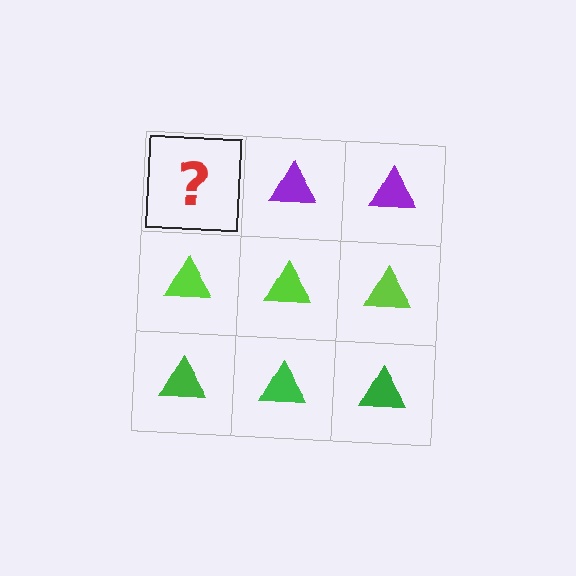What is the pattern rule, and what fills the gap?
The rule is that each row has a consistent color. The gap should be filled with a purple triangle.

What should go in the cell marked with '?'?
The missing cell should contain a purple triangle.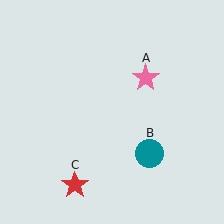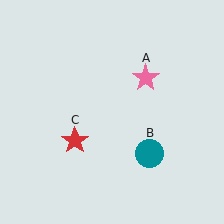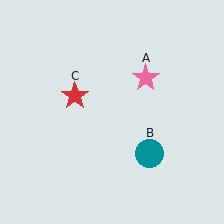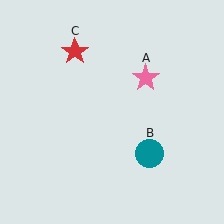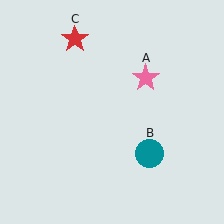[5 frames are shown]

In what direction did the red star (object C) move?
The red star (object C) moved up.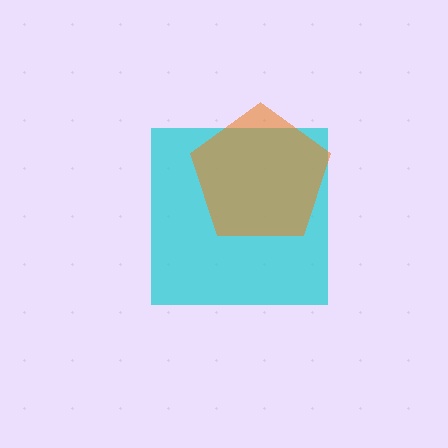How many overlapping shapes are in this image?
There are 2 overlapping shapes in the image.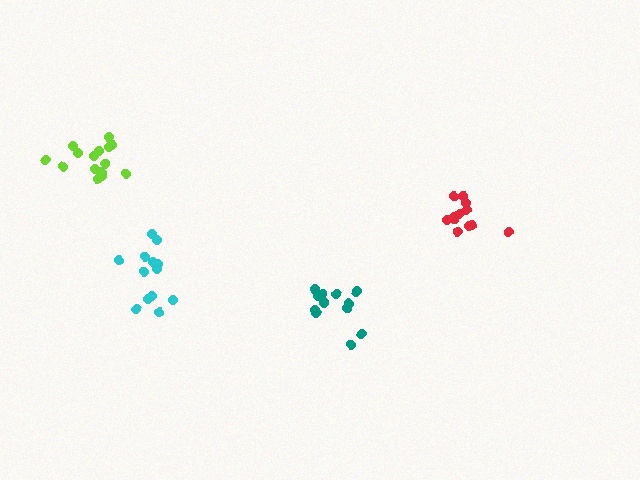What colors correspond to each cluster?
The clusters are colored: teal, red, cyan, lime.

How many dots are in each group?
Group 1: 12 dots, Group 2: 12 dots, Group 3: 13 dots, Group 4: 15 dots (52 total).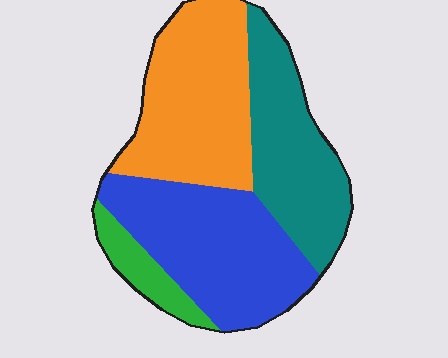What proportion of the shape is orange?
Orange covers 33% of the shape.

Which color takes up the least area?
Green, at roughly 10%.